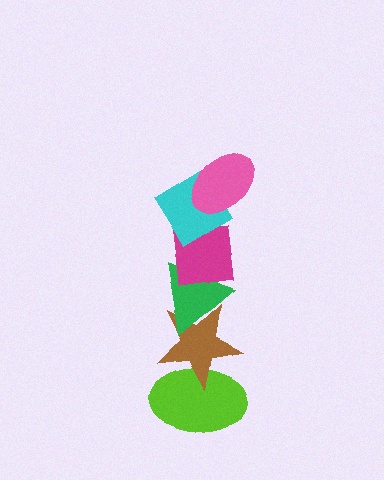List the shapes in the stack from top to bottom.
From top to bottom: the pink ellipse, the cyan diamond, the magenta square, the green triangle, the brown star, the lime ellipse.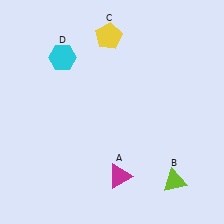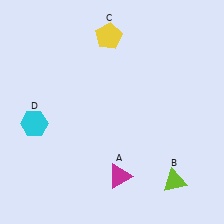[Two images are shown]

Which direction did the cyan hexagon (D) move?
The cyan hexagon (D) moved down.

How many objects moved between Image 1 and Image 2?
1 object moved between the two images.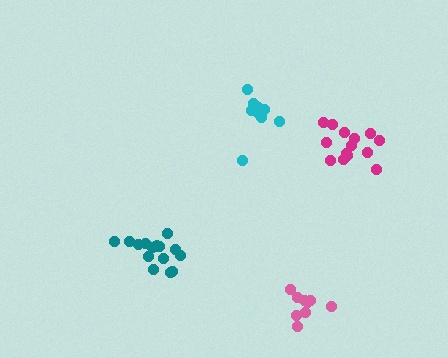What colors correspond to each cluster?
The clusters are colored: pink, cyan, magenta, teal.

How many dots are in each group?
Group 1: 9 dots, Group 2: 9 dots, Group 3: 14 dots, Group 4: 15 dots (47 total).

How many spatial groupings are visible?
There are 4 spatial groupings.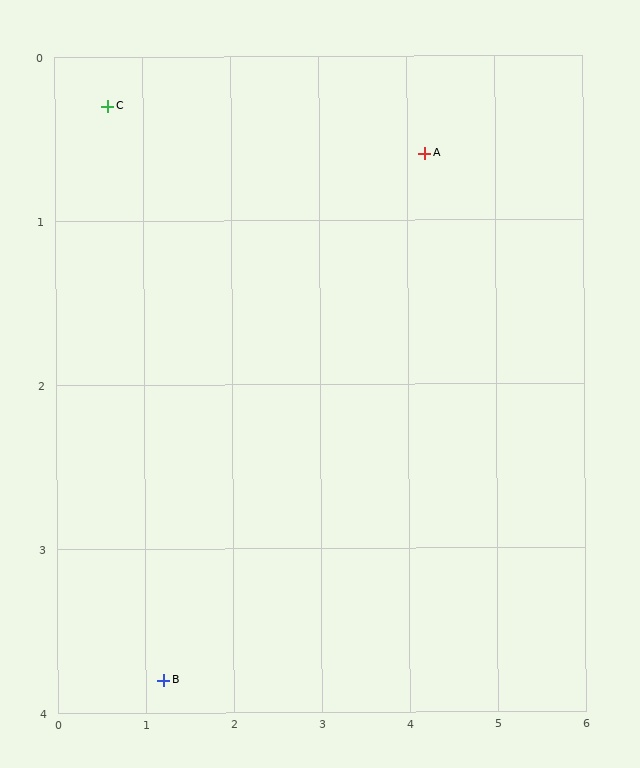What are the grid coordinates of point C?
Point C is at approximately (0.6, 0.3).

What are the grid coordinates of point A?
Point A is at approximately (4.2, 0.6).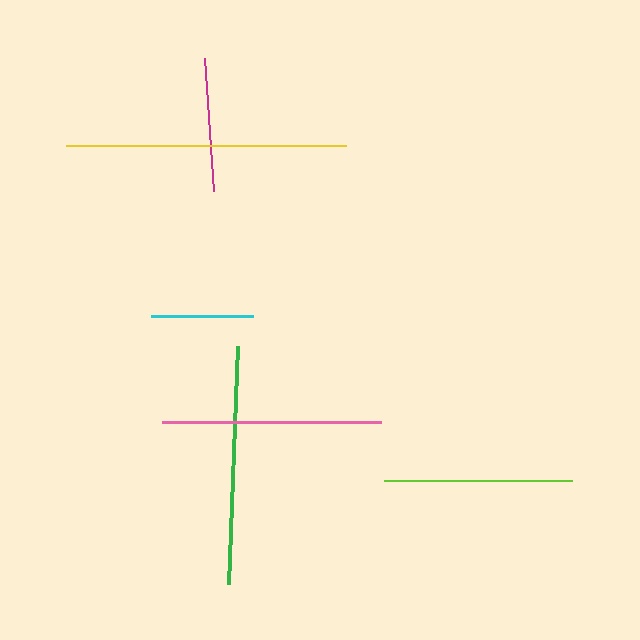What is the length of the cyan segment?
The cyan segment is approximately 102 pixels long.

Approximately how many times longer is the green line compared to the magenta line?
The green line is approximately 1.8 times the length of the magenta line.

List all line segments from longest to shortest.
From longest to shortest: yellow, green, pink, lime, magenta, cyan.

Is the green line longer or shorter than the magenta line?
The green line is longer than the magenta line.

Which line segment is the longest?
The yellow line is the longest at approximately 280 pixels.